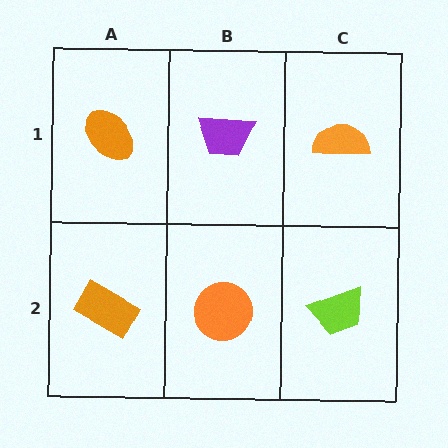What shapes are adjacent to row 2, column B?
A purple trapezoid (row 1, column B), an orange rectangle (row 2, column A), a lime trapezoid (row 2, column C).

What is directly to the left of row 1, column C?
A purple trapezoid.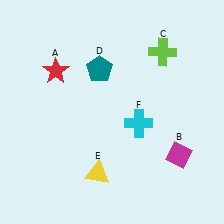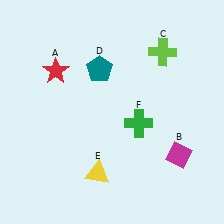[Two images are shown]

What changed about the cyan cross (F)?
In Image 1, F is cyan. In Image 2, it changed to green.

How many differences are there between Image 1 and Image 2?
There is 1 difference between the two images.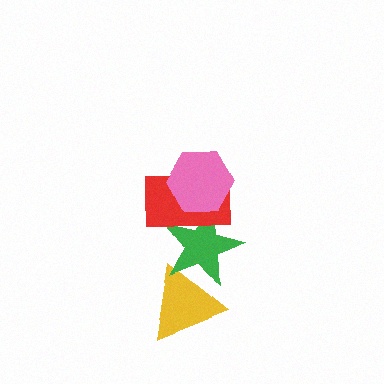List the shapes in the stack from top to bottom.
From top to bottom: the pink hexagon, the red rectangle, the green star, the yellow triangle.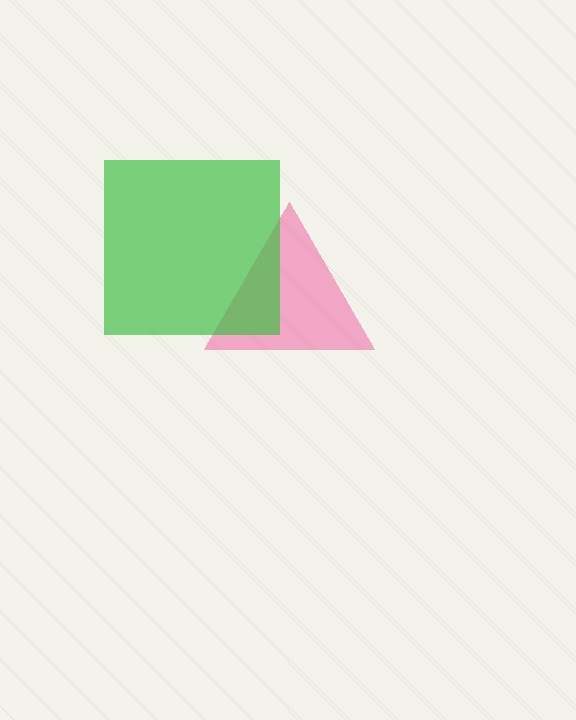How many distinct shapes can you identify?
There are 2 distinct shapes: a pink triangle, a green square.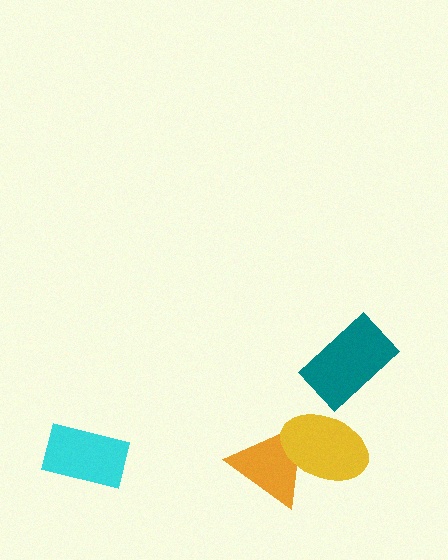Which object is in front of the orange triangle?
The yellow ellipse is in front of the orange triangle.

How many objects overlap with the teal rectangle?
0 objects overlap with the teal rectangle.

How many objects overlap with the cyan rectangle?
0 objects overlap with the cyan rectangle.